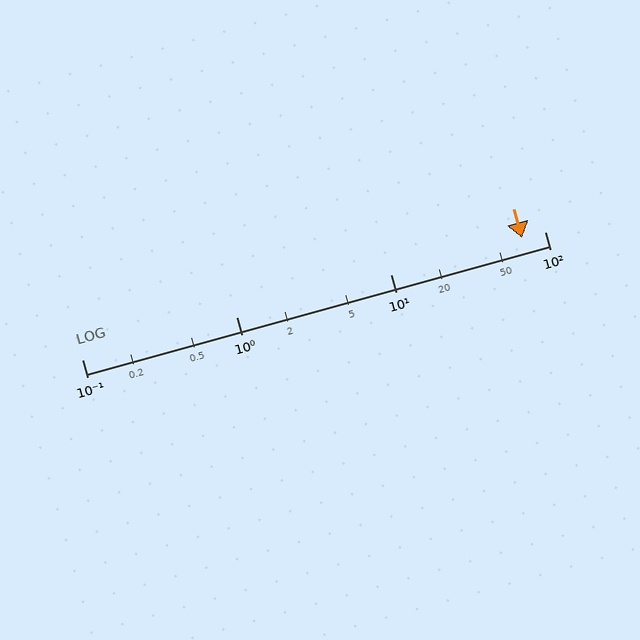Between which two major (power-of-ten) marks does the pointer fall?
The pointer is between 10 and 100.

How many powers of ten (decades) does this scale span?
The scale spans 3 decades, from 0.1 to 100.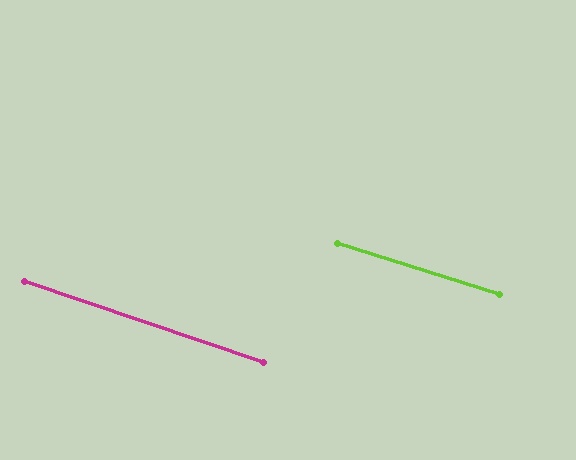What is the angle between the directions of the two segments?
Approximately 1 degree.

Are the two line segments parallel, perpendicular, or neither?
Parallel — their directions differ by only 1.1°.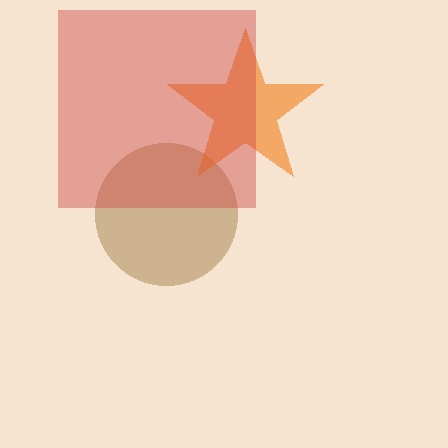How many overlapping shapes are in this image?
There are 3 overlapping shapes in the image.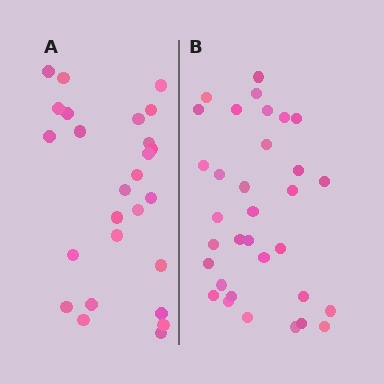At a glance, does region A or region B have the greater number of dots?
Region B (the right region) has more dots.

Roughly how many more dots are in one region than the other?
Region B has roughly 8 or so more dots than region A.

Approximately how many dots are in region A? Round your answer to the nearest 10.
About 30 dots. (The exact count is 26, which rounds to 30.)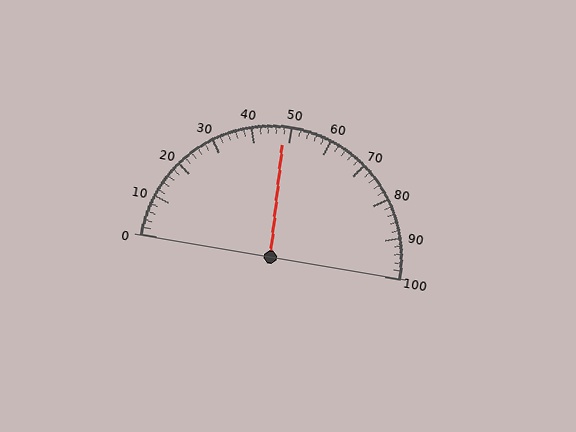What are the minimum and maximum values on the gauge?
The gauge ranges from 0 to 100.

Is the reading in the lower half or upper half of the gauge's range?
The reading is in the lower half of the range (0 to 100).